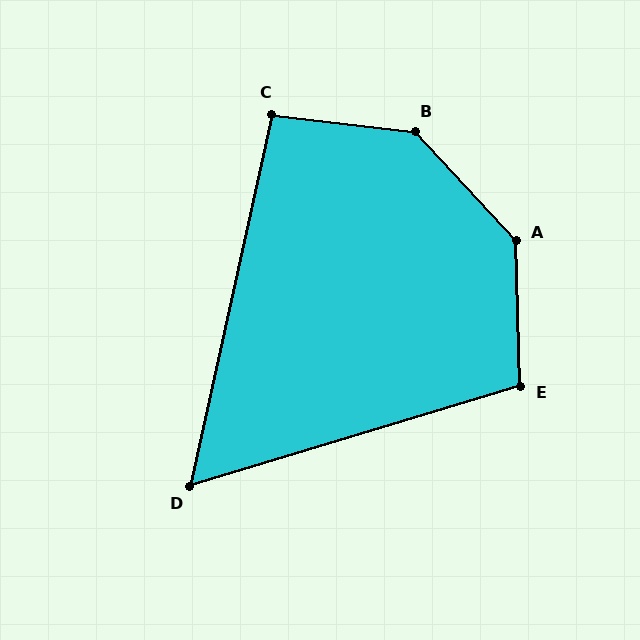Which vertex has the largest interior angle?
A, at approximately 139 degrees.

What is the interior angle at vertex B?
Approximately 139 degrees (obtuse).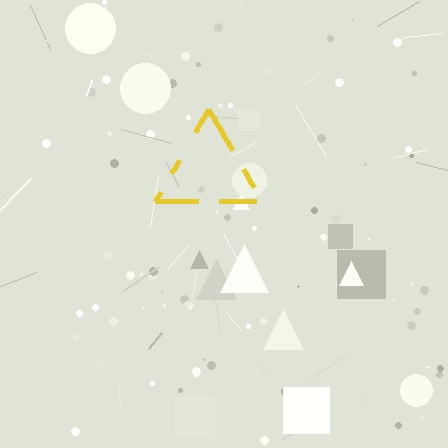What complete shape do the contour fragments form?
The contour fragments form a triangle.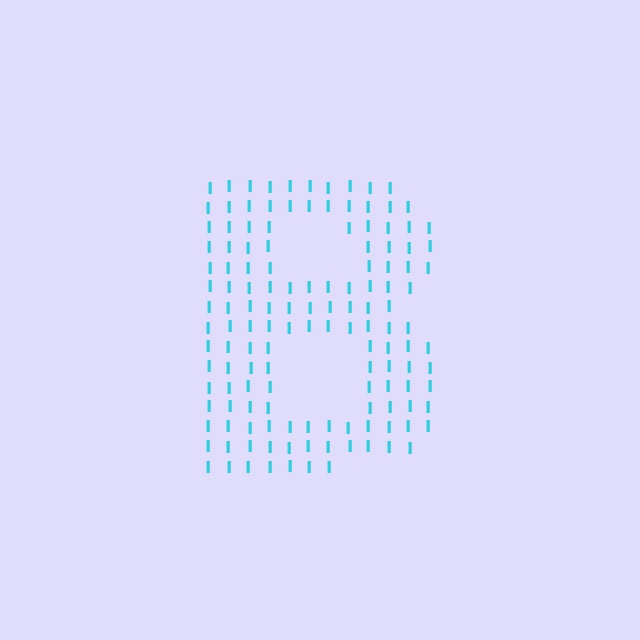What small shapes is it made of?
It is made of small letter I's.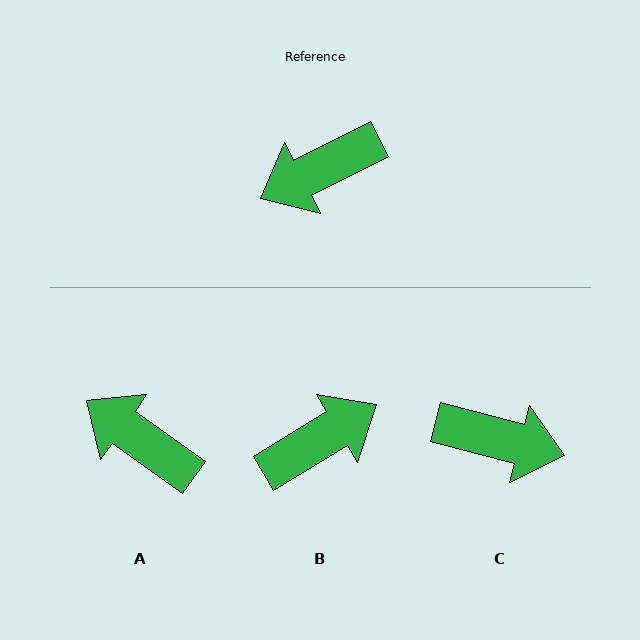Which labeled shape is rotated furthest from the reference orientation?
B, about 175 degrees away.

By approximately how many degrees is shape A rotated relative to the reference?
Approximately 62 degrees clockwise.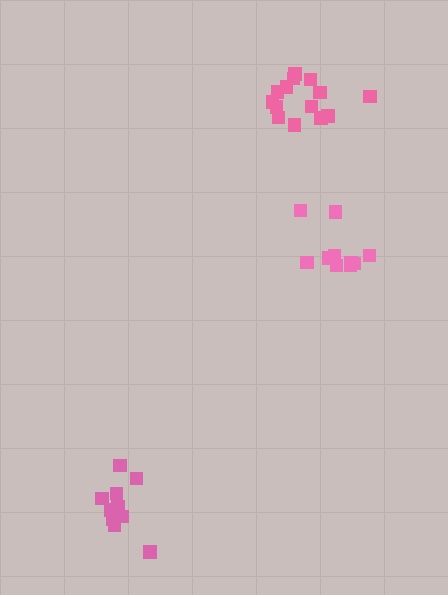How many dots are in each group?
Group 1: 10 dots, Group 2: 11 dots, Group 3: 14 dots (35 total).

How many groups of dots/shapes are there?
There are 3 groups.